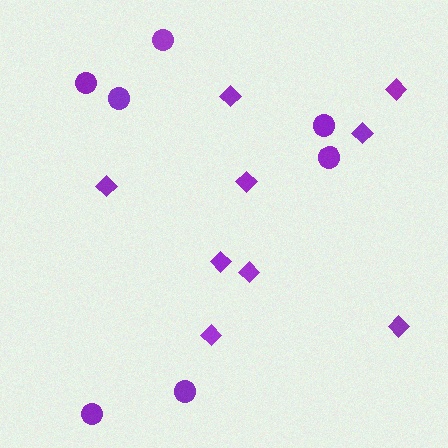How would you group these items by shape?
There are 2 groups: one group of diamonds (9) and one group of circles (7).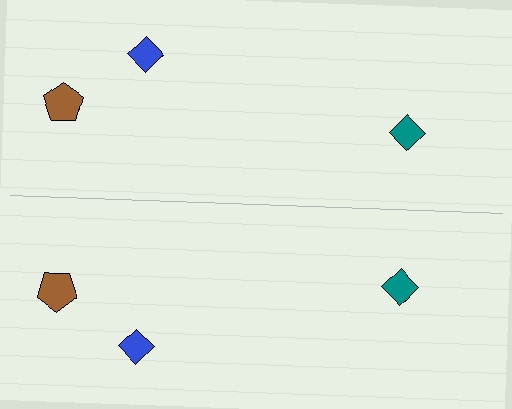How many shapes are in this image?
There are 6 shapes in this image.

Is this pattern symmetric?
Yes, this pattern has bilateral (reflection) symmetry.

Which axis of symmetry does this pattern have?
The pattern has a horizontal axis of symmetry running through the center of the image.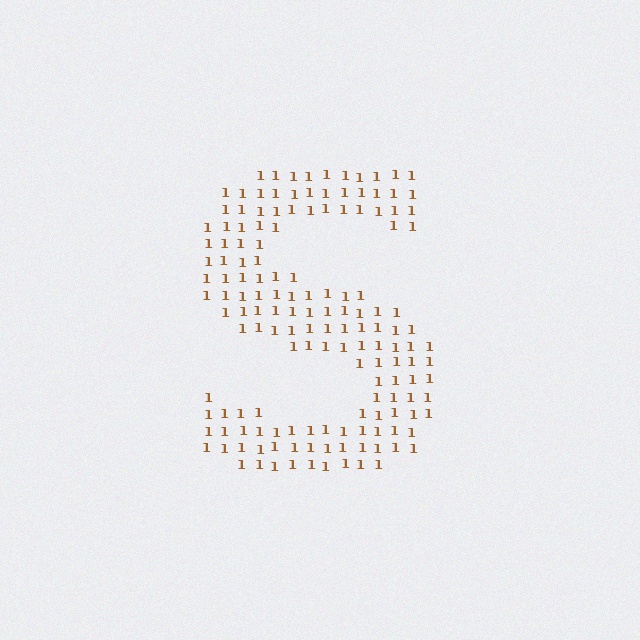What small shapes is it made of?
It is made of small digit 1's.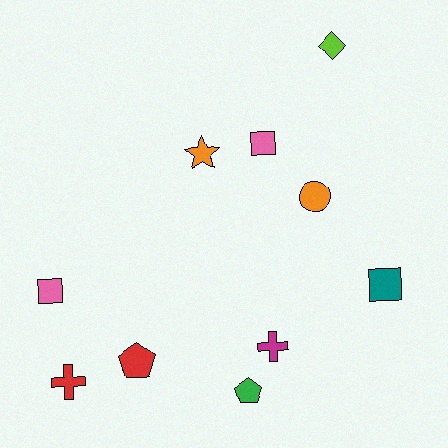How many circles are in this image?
There is 1 circle.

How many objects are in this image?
There are 10 objects.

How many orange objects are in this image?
There are 2 orange objects.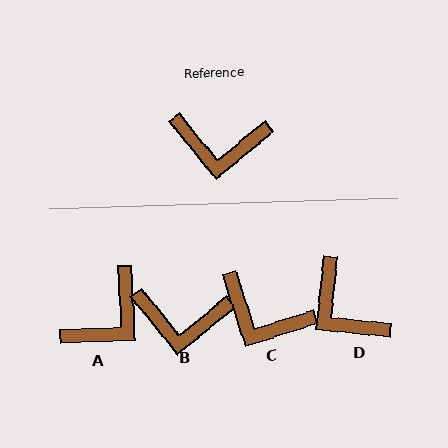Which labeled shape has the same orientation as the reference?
B.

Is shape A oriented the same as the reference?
No, it is off by about 53 degrees.